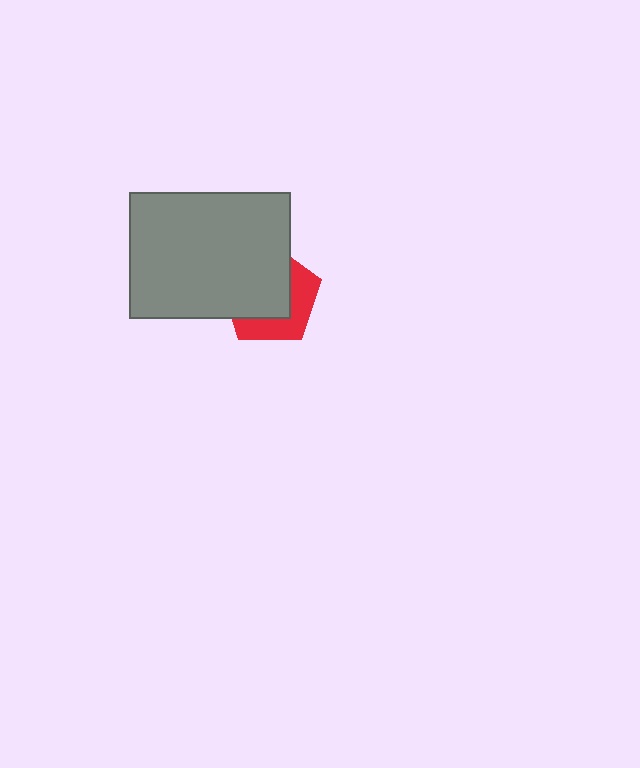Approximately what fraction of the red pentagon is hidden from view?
Roughly 61% of the red pentagon is hidden behind the gray rectangle.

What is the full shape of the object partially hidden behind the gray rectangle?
The partially hidden object is a red pentagon.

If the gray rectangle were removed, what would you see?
You would see the complete red pentagon.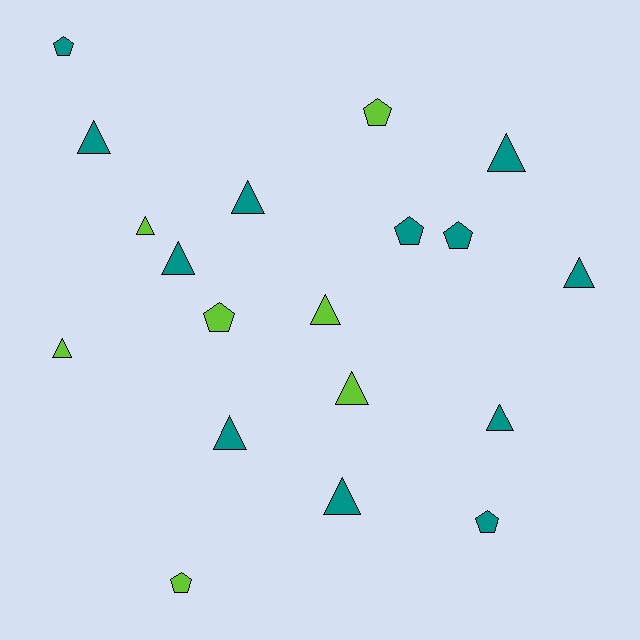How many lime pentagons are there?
There are 3 lime pentagons.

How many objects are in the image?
There are 19 objects.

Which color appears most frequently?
Teal, with 12 objects.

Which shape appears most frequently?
Triangle, with 12 objects.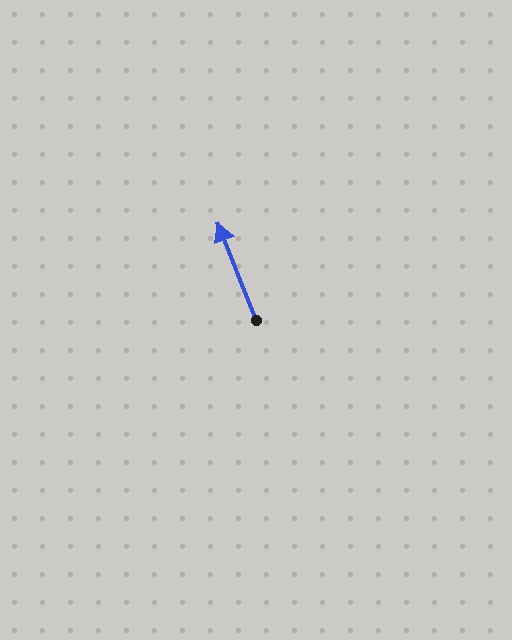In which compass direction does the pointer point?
North.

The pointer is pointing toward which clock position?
Roughly 11 o'clock.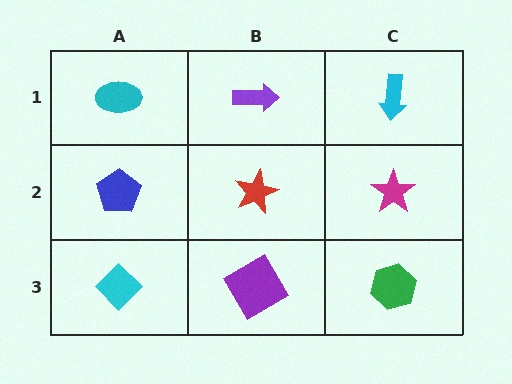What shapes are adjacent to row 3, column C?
A magenta star (row 2, column C), a purple diamond (row 3, column B).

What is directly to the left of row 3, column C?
A purple diamond.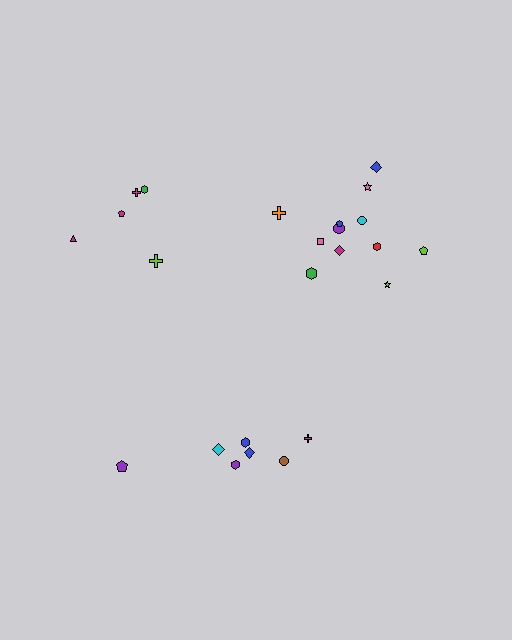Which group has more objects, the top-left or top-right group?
The top-right group.